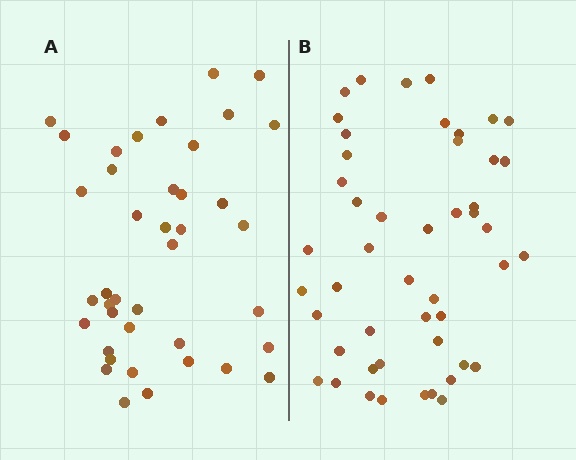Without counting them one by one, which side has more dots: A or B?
Region B (the right region) has more dots.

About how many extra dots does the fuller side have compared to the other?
Region B has roughly 8 or so more dots than region A.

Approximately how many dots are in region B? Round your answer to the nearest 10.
About 50 dots. (The exact count is 48, which rounds to 50.)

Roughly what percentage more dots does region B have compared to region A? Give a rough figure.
About 20% more.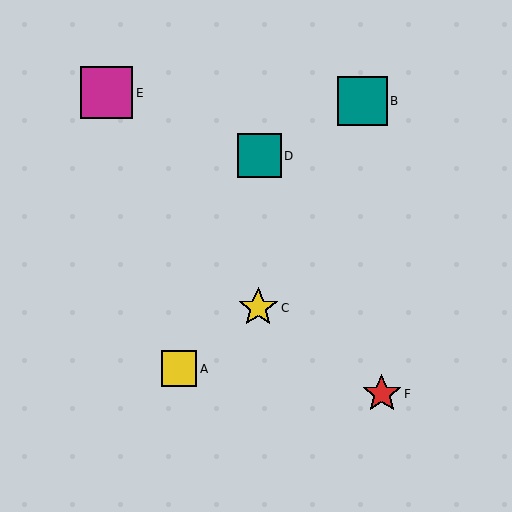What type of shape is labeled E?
Shape E is a magenta square.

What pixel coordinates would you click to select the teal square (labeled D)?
Click at (259, 156) to select the teal square D.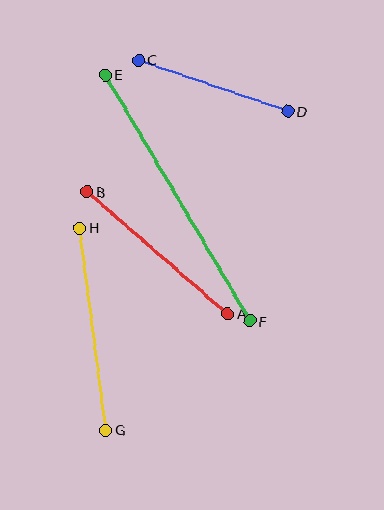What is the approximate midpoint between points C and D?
The midpoint is at approximately (213, 86) pixels.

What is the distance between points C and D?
The distance is approximately 158 pixels.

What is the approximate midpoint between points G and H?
The midpoint is at approximately (93, 329) pixels.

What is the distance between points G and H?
The distance is approximately 204 pixels.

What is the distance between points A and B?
The distance is approximately 186 pixels.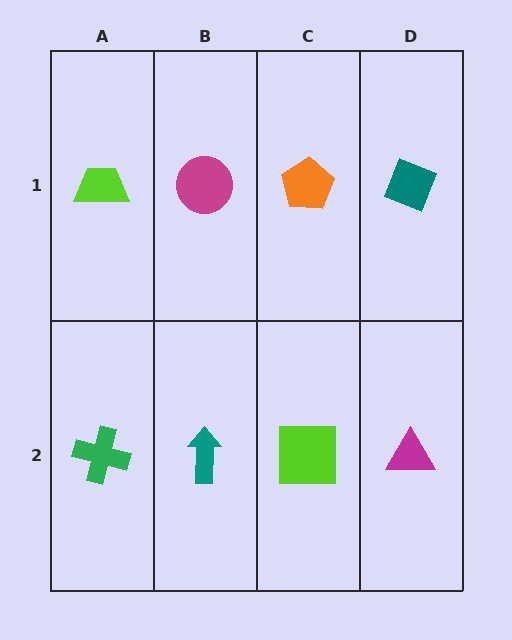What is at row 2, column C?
A lime square.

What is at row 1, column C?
An orange pentagon.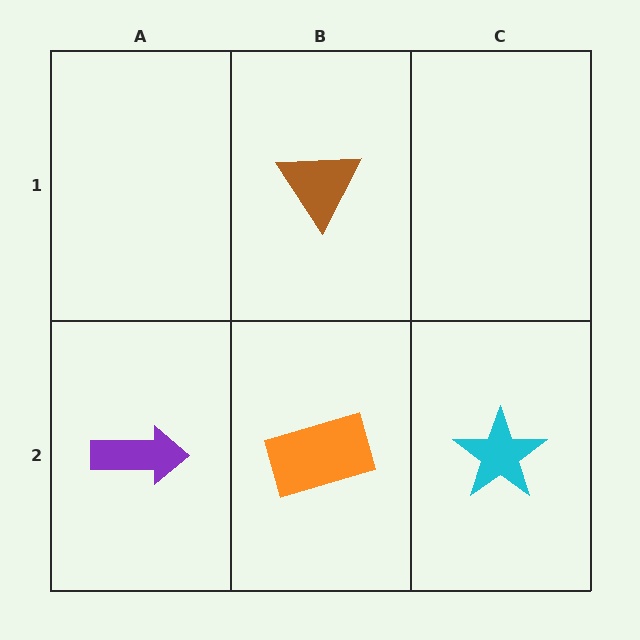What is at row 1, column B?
A brown triangle.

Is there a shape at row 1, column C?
No, that cell is empty.